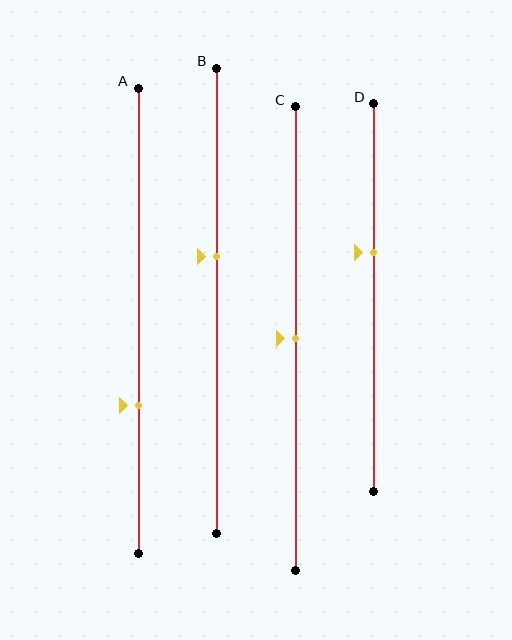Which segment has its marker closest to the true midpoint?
Segment C has its marker closest to the true midpoint.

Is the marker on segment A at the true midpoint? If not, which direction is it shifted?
No, the marker on segment A is shifted downward by about 18% of the segment length.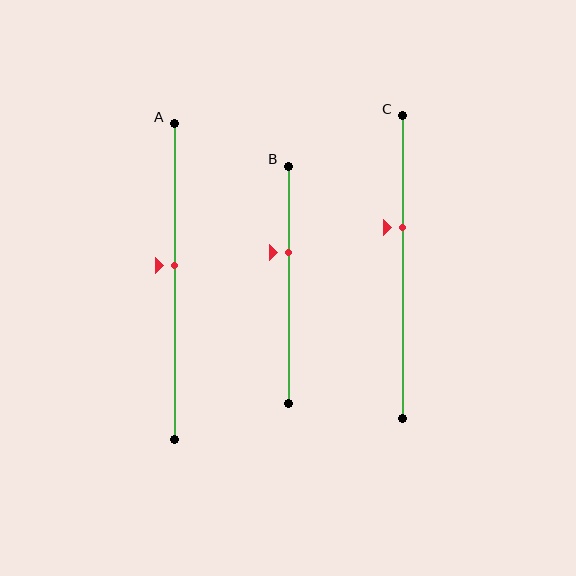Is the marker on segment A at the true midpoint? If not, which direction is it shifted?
No, the marker on segment A is shifted upward by about 5% of the segment length.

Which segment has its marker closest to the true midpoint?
Segment A has its marker closest to the true midpoint.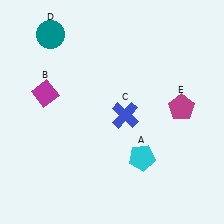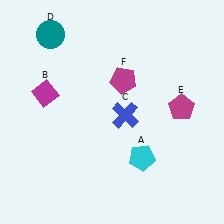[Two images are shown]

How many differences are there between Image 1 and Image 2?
There is 1 difference between the two images.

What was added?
A magenta pentagon (F) was added in Image 2.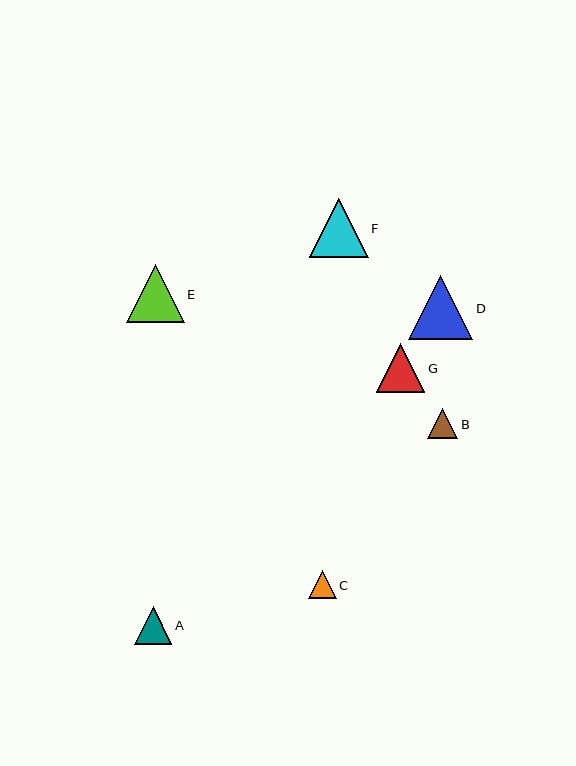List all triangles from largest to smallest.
From largest to smallest: D, F, E, G, A, B, C.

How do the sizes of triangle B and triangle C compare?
Triangle B and triangle C are approximately the same size.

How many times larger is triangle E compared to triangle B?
Triangle E is approximately 1.9 times the size of triangle B.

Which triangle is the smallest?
Triangle C is the smallest with a size of approximately 27 pixels.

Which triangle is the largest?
Triangle D is the largest with a size of approximately 64 pixels.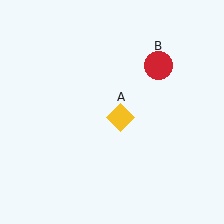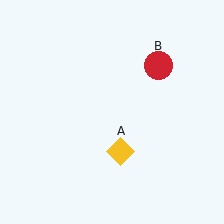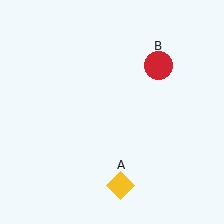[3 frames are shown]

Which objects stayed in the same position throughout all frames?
Red circle (object B) remained stationary.